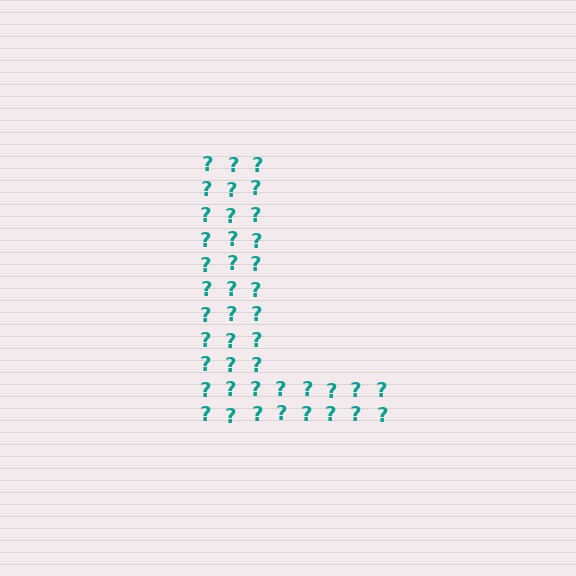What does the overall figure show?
The overall figure shows the letter L.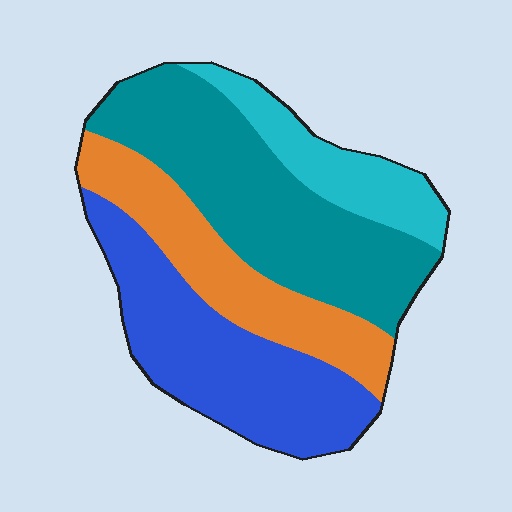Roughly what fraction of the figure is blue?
Blue takes up about one third (1/3) of the figure.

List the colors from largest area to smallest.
From largest to smallest: teal, blue, orange, cyan.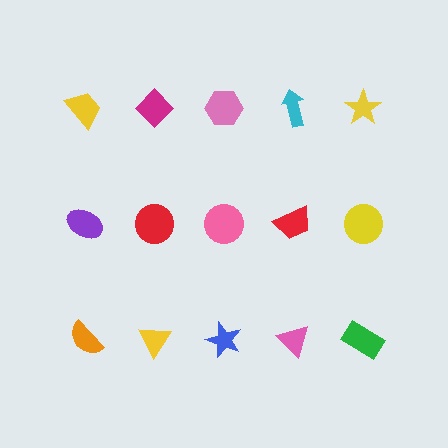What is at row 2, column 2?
A red circle.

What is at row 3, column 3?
A blue star.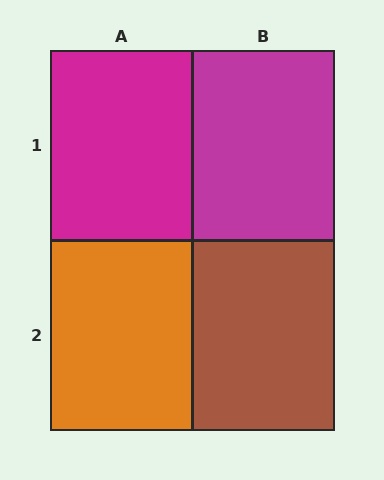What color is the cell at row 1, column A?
Magenta.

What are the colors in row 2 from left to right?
Orange, brown.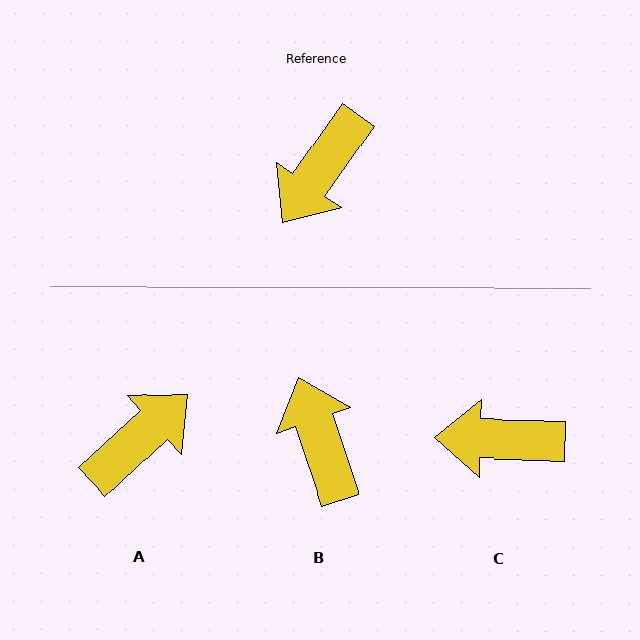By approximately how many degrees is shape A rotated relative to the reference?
Approximately 168 degrees counter-clockwise.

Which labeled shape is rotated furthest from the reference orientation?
A, about 168 degrees away.